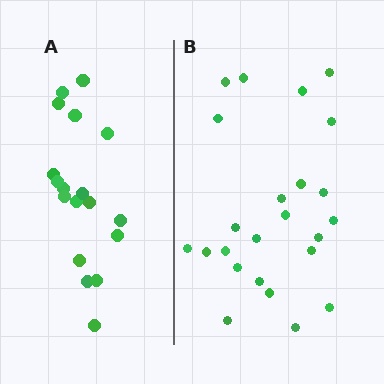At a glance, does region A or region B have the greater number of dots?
Region B (the right region) has more dots.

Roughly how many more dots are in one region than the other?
Region B has about 6 more dots than region A.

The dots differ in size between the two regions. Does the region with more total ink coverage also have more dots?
No. Region A has more total ink coverage because its dots are larger, but region B actually contains more individual dots. Total area can be misleading — the number of items is what matters here.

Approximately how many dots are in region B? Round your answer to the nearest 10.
About 20 dots. (The exact count is 24, which rounds to 20.)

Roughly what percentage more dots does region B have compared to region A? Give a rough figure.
About 35% more.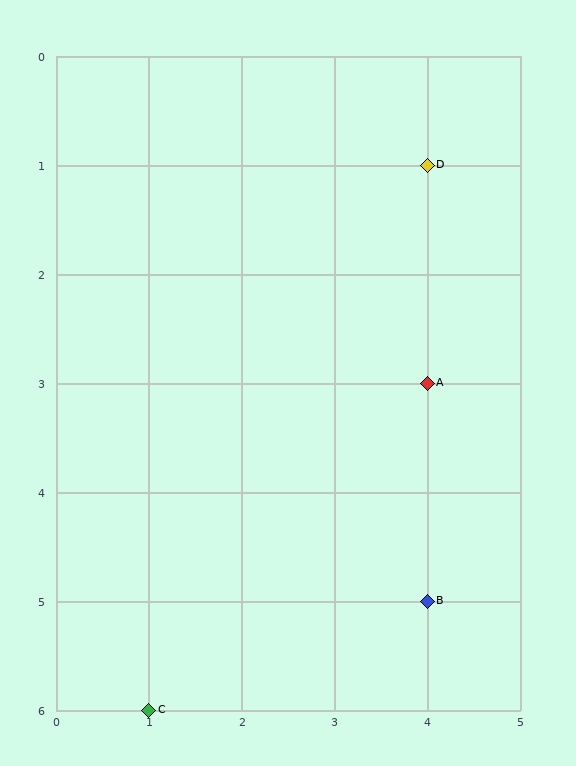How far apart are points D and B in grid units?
Points D and B are 4 rows apart.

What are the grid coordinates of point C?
Point C is at grid coordinates (1, 6).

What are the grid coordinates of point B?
Point B is at grid coordinates (4, 5).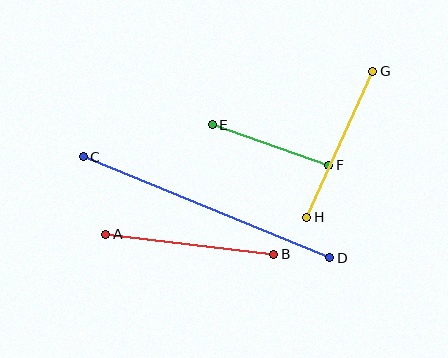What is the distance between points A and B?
The distance is approximately 169 pixels.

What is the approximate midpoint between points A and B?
The midpoint is at approximately (190, 244) pixels.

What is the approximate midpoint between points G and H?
The midpoint is at approximately (340, 144) pixels.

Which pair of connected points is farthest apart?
Points C and D are farthest apart.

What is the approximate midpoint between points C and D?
The midpoint is at approximately (206, 207) pixels.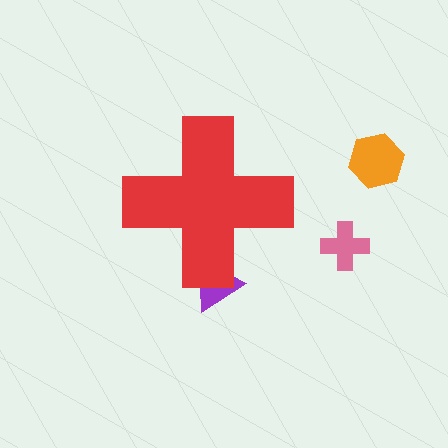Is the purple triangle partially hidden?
Yes, the purple triangle is partially hidden behind the red cross.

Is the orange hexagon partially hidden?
No, the orange hexagon is fully visible.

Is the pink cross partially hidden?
No, the pink cross is fully visible.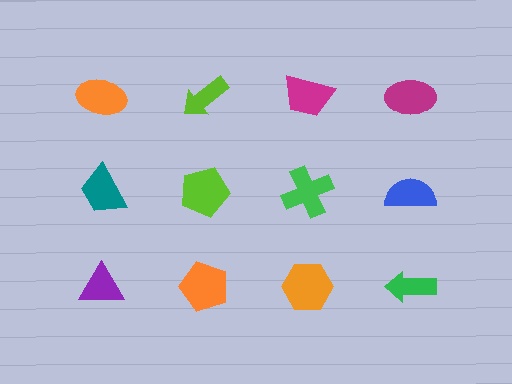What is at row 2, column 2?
A lime pentagon.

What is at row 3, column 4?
A green arrow.